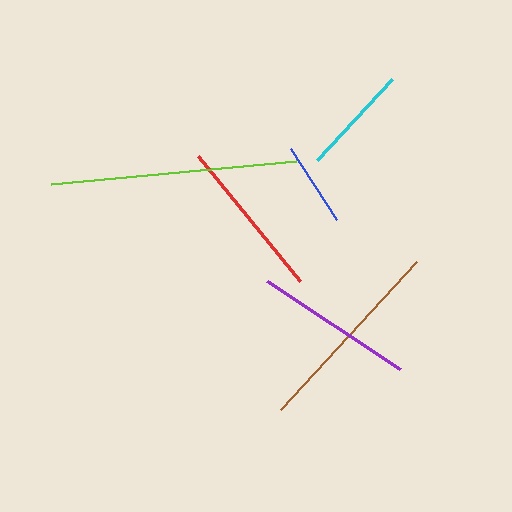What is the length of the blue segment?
The blue segment is approximately 85 pixels long.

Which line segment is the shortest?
The blue line is the shortest at approximately 85 pixels.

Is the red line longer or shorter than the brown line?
The brown line is longer than the red line.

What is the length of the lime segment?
The lime segment is approximately 246 pixels long.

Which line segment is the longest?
The lime line is the longest at approximately 246 pixels.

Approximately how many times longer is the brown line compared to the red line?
The brown line is approximately 1.2 times the length of the red line.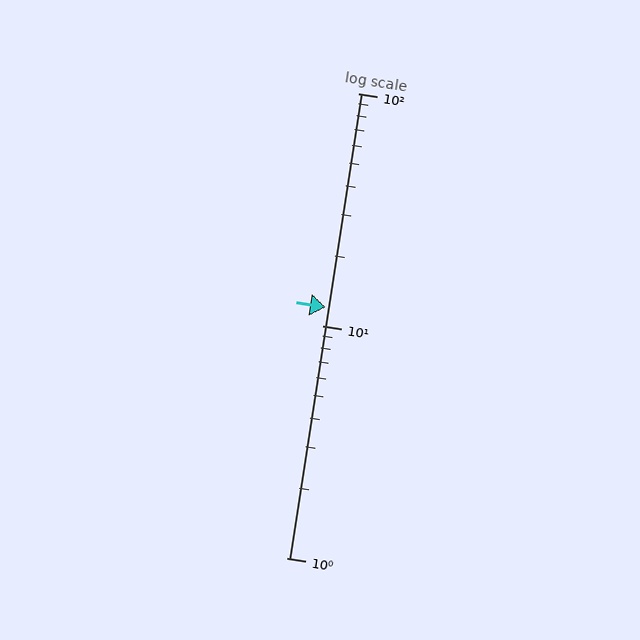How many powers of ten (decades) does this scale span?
The scale spans 2 decades, from 1 to 100.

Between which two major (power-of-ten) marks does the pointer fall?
The pointer is between 10 and 100.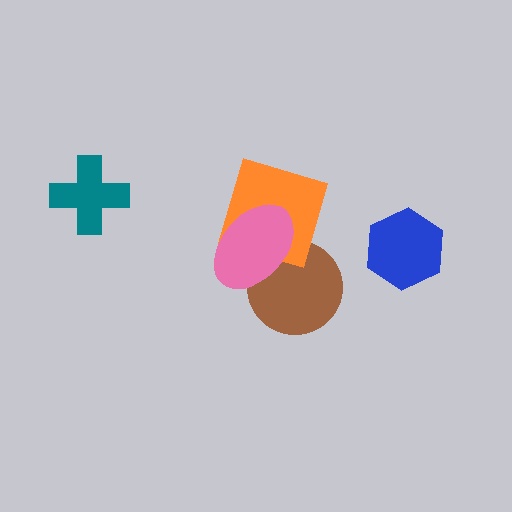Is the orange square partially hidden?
Yes, it is partially covered by another shape.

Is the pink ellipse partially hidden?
No, no other shape covers it.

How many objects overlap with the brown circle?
2 objects overlap with the brown circle.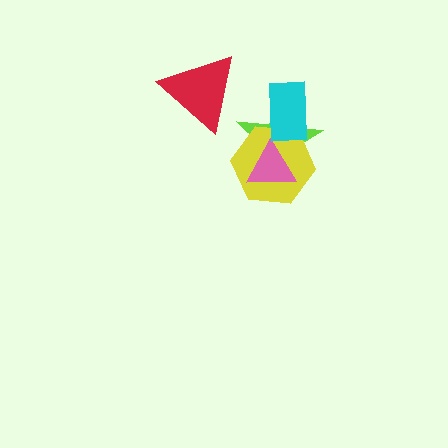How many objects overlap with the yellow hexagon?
3 objects overlap with the yellow hexagon.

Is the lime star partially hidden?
Yes, it is partially covered by another shape.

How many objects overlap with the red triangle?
0 objects overlap with the red triangle.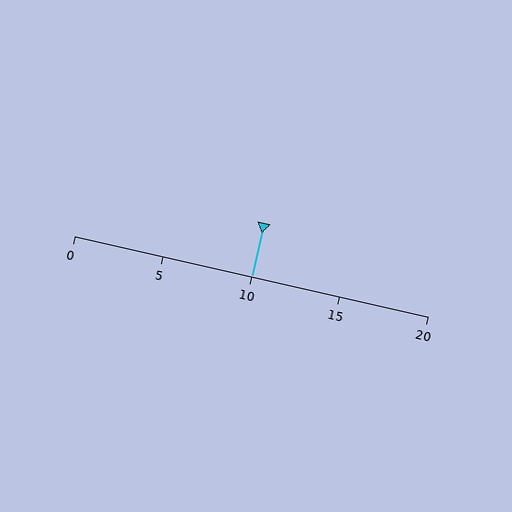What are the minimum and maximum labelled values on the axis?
The axis runs from 0 to 20.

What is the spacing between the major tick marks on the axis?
The major ticks are spaced 5 apart.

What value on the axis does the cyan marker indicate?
The marker indicates approximately 10.